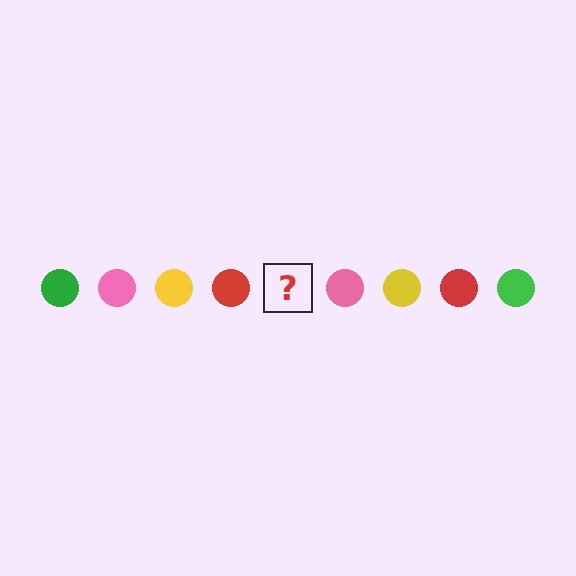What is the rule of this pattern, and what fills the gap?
The rule is that the pattern cycles through green, pink, yellow, red circles. The gap should be filled with a green circle.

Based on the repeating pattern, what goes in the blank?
The blank should be a green circle.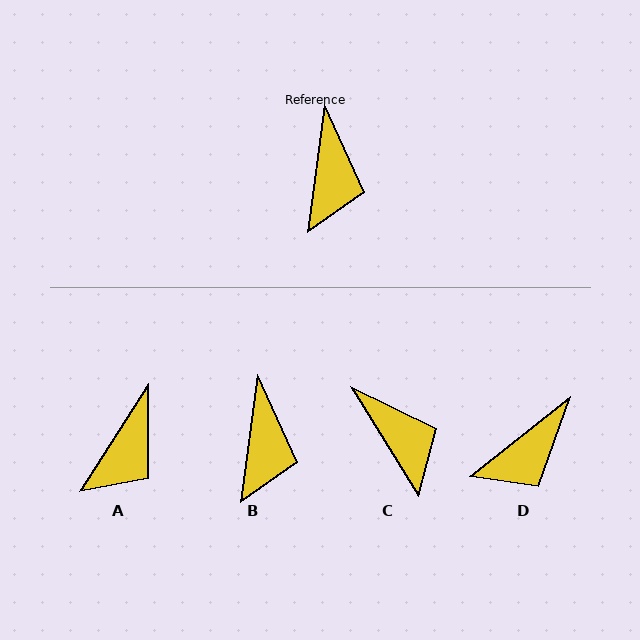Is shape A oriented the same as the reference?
No, it is off by about 25 degrees.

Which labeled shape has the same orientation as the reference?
B.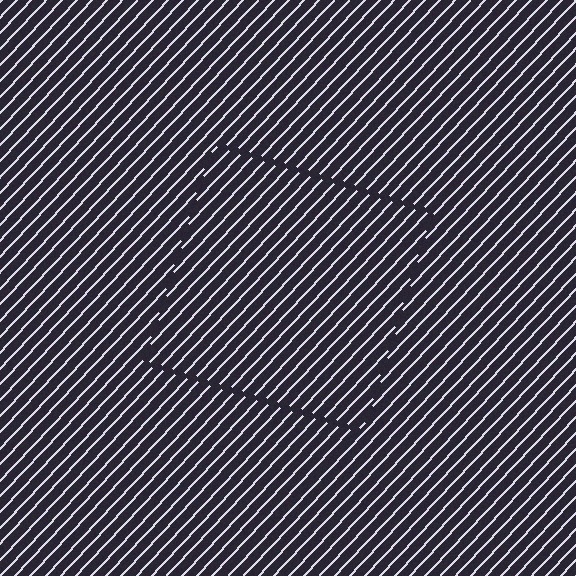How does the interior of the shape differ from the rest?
The interior of the shape contains the same grating, shifted by half a period — the contour is defined by the phase discontinuity where line-ends from the inner and outer gratings abut.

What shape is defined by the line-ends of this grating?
An illusory square. The interior of the shape contains the same grating, shifted by half a period — the contour is defined by the phase discontinuity where line-ends from the inner and outer gratings abut.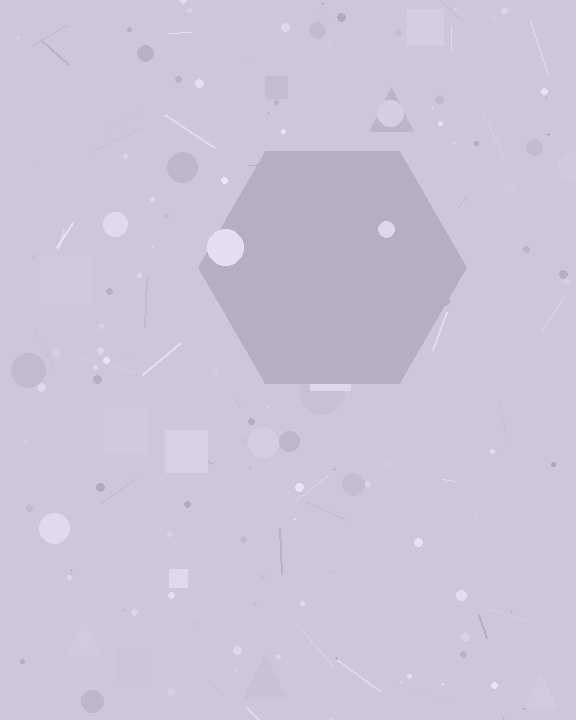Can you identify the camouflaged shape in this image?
The camouflaged shape is a hexagon.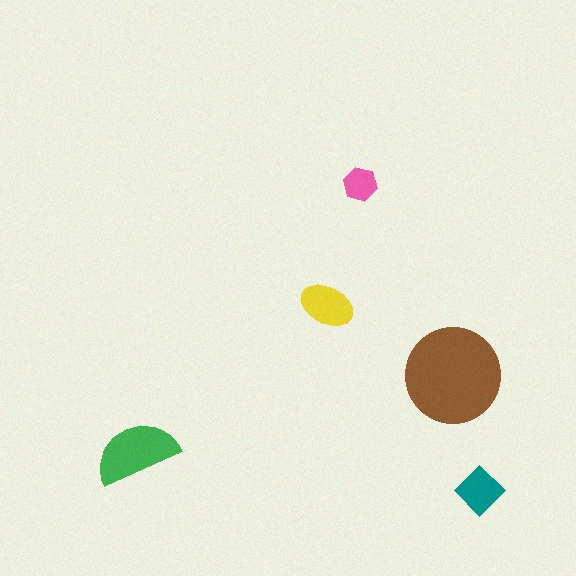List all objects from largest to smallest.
The brown circle, the green semicircle, the yellow ellipse, the teal diamond, the pink hexagon.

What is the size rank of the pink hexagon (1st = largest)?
5th.